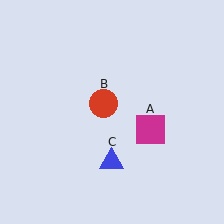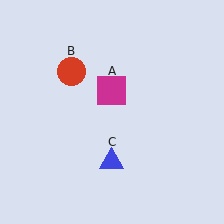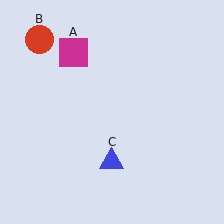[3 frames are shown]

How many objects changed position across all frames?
2 objects changed position: magenta square (object A), red circle (object B).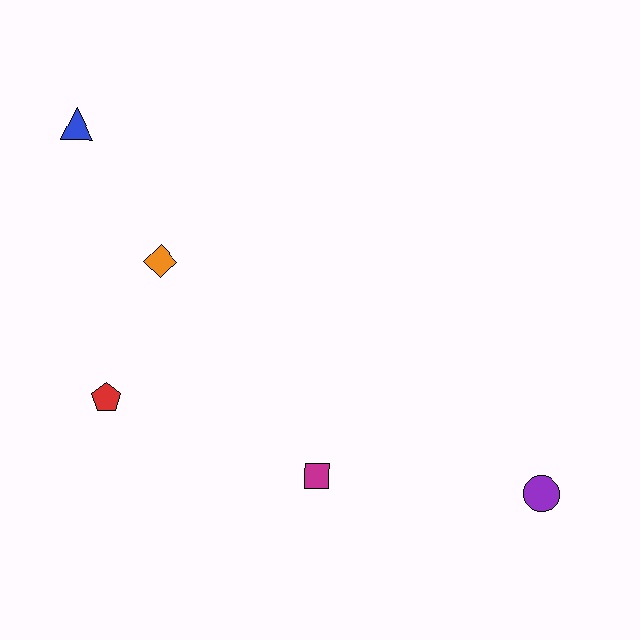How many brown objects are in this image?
There are no brown objects.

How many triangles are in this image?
There is 1 triangle.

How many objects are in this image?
There are 5 objects.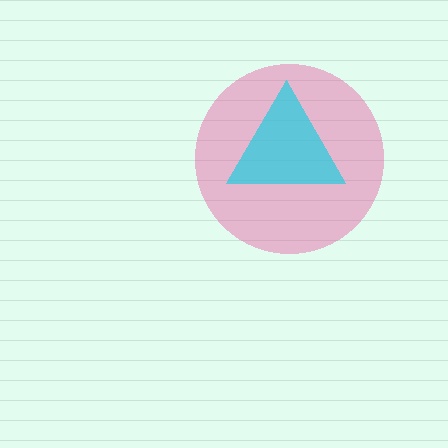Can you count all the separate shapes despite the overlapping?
Yes, there are 2 separate shapes.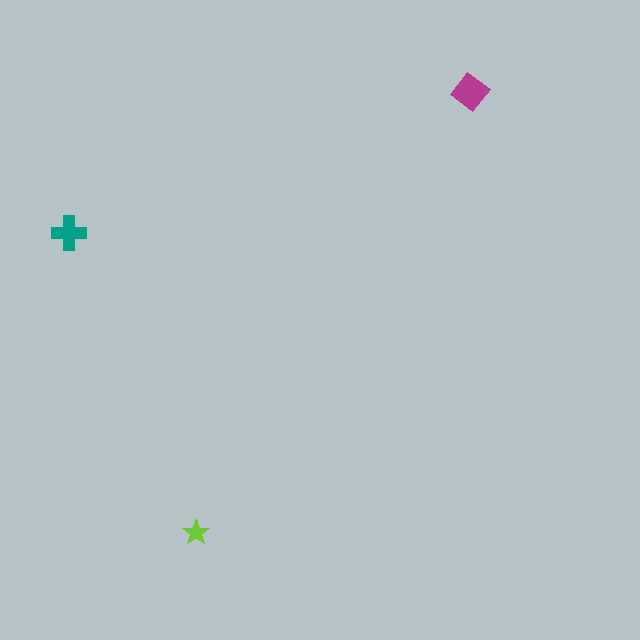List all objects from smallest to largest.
The lime star, the teal cross, the magenta diamond.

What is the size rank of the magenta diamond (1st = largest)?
1st.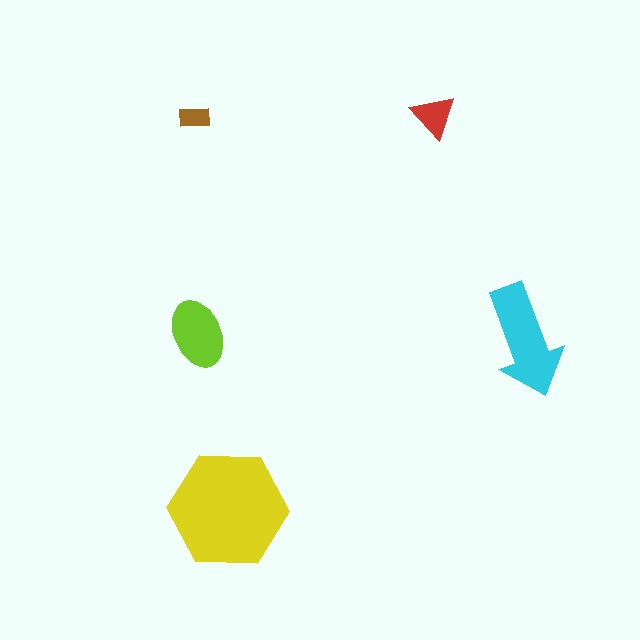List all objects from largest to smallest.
The yellow hexagon, the cyan arrow, the lime ellipse, the red triangle, the brown rectangle.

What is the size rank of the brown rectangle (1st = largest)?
5th.